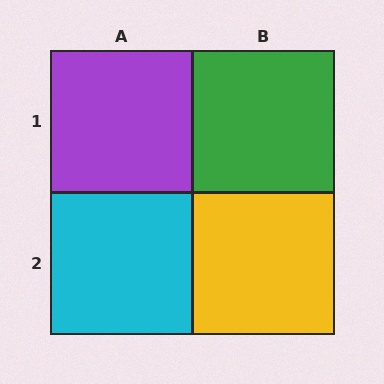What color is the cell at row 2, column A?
Cyan.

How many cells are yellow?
1 cell is yellow.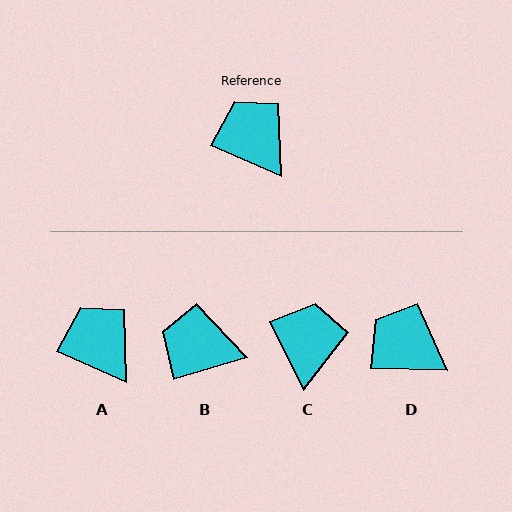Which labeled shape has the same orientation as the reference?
A.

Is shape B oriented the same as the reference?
No, it is off by about 42 degrees.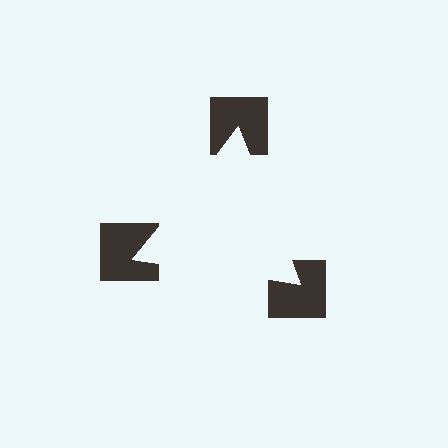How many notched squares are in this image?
There are 3 — one at each vertex of the illusory triangle.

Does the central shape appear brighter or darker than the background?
It typically appears slightly brighter than the background, even though no actual brightness change is drawn.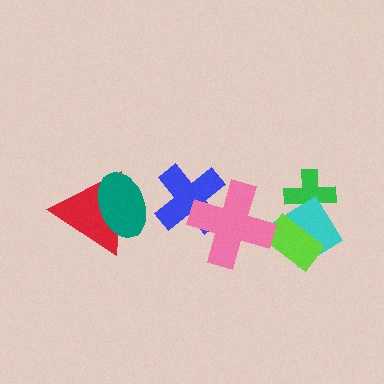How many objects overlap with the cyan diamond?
2 objects overlap with the cyan diamond.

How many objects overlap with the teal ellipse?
1 object overlaps with the teal ellipse.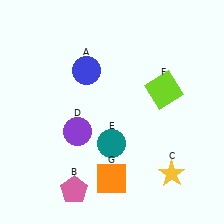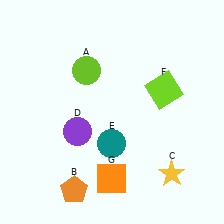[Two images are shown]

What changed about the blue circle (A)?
In Image 1, A is blue. In Image 2, it changed to lime.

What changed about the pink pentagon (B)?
In Image 1, B is pink. In Image 2, it changed to orange.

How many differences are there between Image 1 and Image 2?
There are 2 differences between the two images.